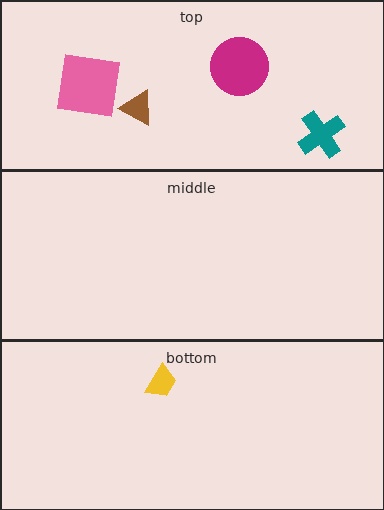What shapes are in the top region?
The pink square, the magenta circle, the teal cross, the brown triangle.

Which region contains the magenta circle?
The top region.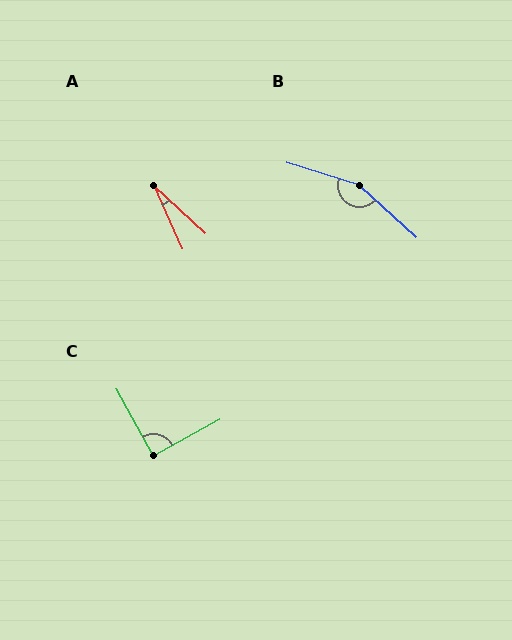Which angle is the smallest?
A, at approximately 23 degrees.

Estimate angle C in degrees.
Approximately 90 degrees.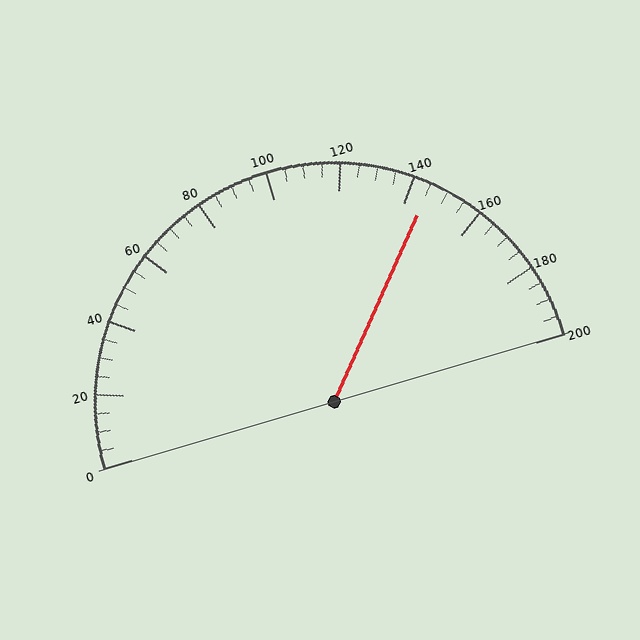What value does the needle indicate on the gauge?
The needle indicates approximately 145.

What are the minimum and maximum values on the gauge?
The gauge ranges from 0 to 200.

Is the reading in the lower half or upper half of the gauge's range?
The reading is in the upper half of the range (0 to 200).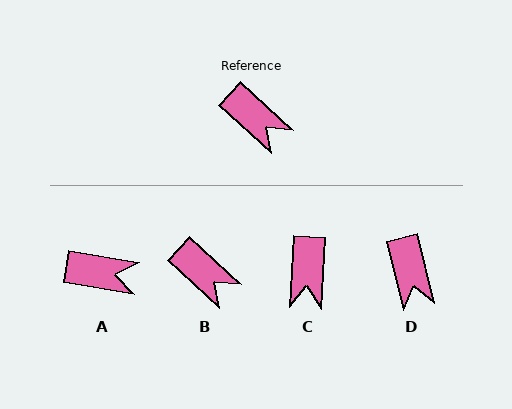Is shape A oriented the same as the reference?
No, it is off by about 34 degrees.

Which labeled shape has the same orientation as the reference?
B.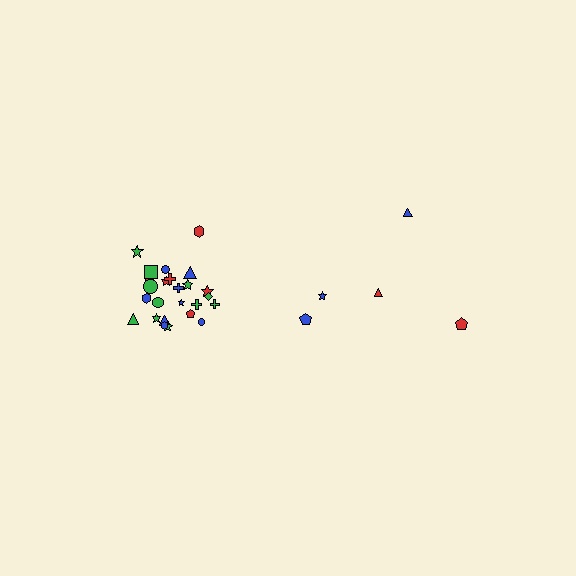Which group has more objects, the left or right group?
The left group.